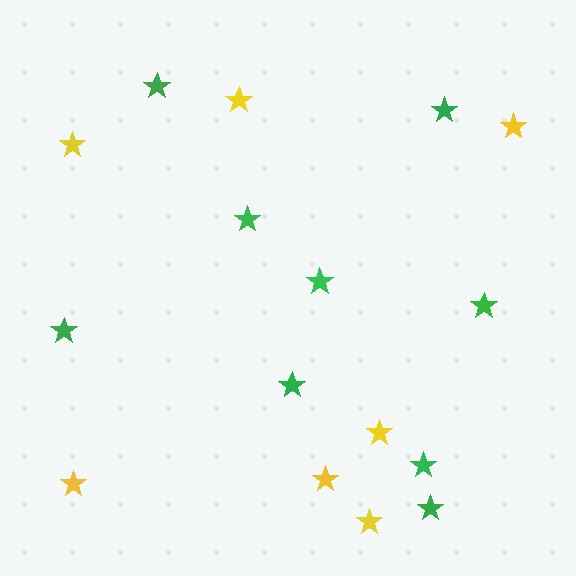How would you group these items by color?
There are 2 groups: one group of yellow stars (7) and one group of green stars (9).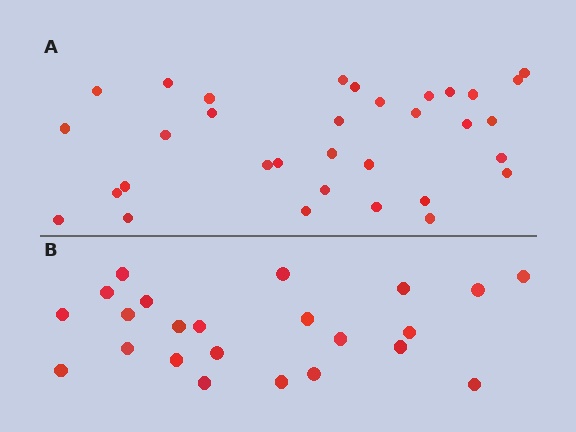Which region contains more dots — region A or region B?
Region A (the top region) has more dots.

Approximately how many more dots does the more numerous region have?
Region A has roughly 10 or so more dots than region B.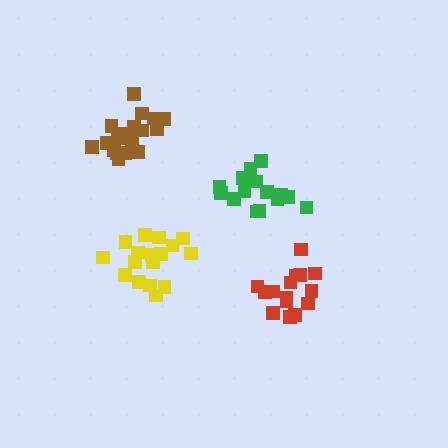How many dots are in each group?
Group 1: 15 dots, Group 2: 17 dots, Group 3: 19 dots, Group 4: 15 dots (66 total).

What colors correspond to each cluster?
The clusters are colored: green, yellow, brown, red.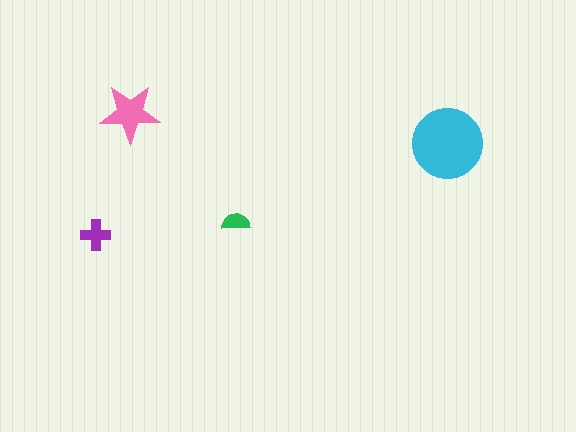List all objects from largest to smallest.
The cyan circle, the pink star, the purple cross, the green semicircle.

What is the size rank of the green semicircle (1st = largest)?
4th.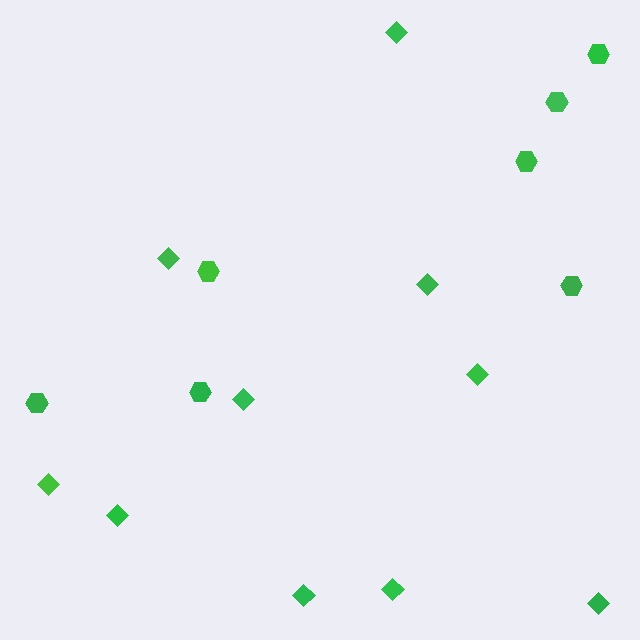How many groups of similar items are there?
There are 2 groups: one group of hexagons (7) and one group of diamonds (10).